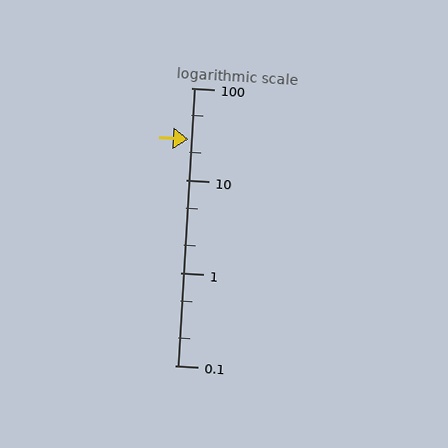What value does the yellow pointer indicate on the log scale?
The pointer indicates approximately 28.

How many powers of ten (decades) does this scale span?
The scale spans 3 decades, from 0.1 to 100.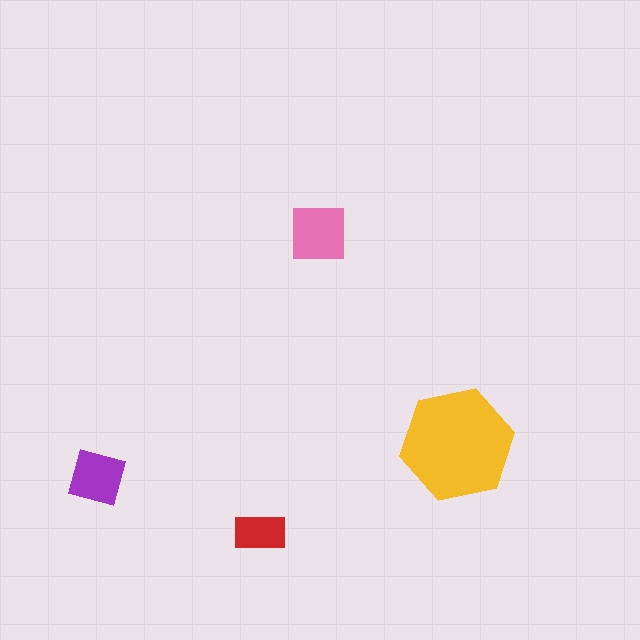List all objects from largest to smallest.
The yellow hexagon, the pink square, the purple diamond, the red rectangle.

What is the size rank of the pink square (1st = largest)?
2nd.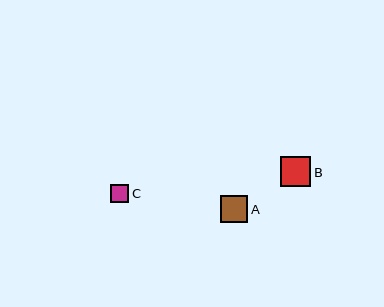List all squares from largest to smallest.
From largest to smallest: B, A, C.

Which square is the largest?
Square B is the largest with a size of approximately 31 pixels.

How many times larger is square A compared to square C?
Square A is approximately 1.5 times the size of square C.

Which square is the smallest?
Square C is the smallest with a size of approximately 18 pixels.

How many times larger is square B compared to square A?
Square B is approximately 1.1 times the size of square A.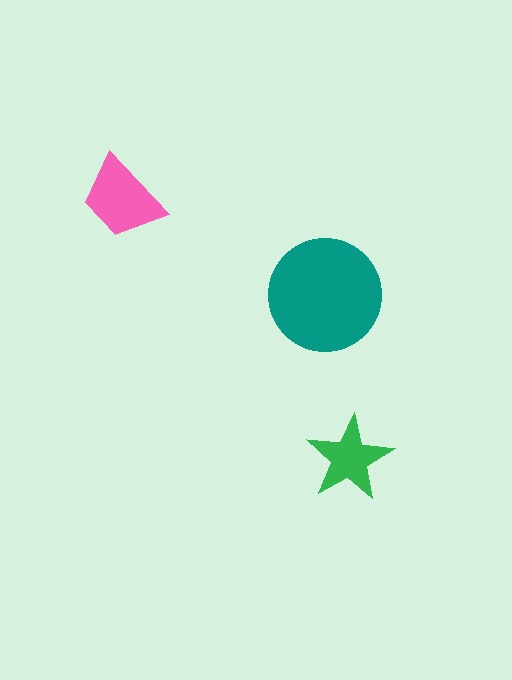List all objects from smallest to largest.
The green star, the pink trapezoid, the teal circle.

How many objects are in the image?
There are 3 objects in the image.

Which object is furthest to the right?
The green star is rightmost.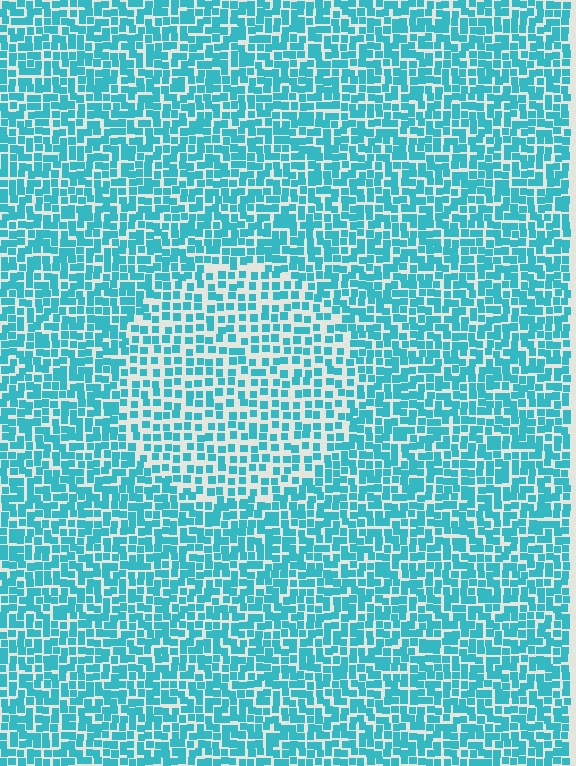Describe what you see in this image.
The image contains small cyan elements arranged at two different densities. A circle-shaped region is visible where the elements are less densely packed than the surrounding area.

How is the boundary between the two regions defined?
The boundary is defined by a change in element density (approximately 1.6x ratio). All elements are the same color, size, and shape.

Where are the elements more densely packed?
The elements are more densely packed outside the circle boundary.